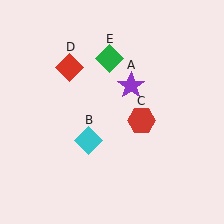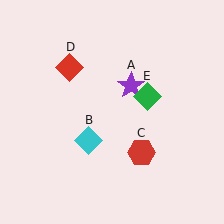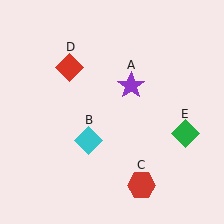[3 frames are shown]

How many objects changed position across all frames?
2 objects changed position: red hexagon (object C), green diamond (object E).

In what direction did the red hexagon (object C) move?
The red hexagon (object C) moved down.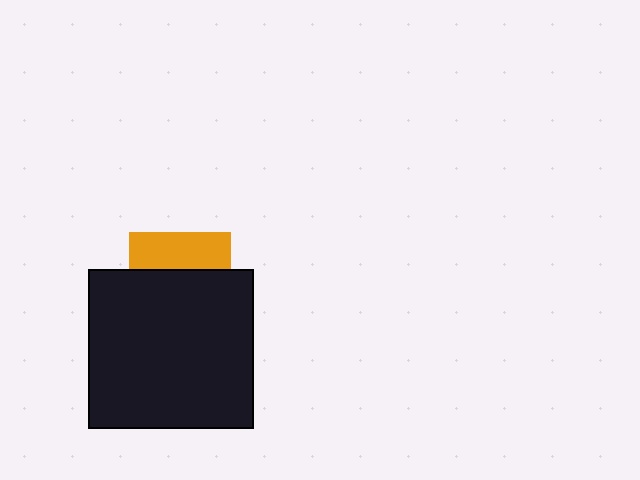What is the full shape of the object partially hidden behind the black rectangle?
The partially hidden object is an orange square.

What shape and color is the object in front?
The object in front is a black rectangle.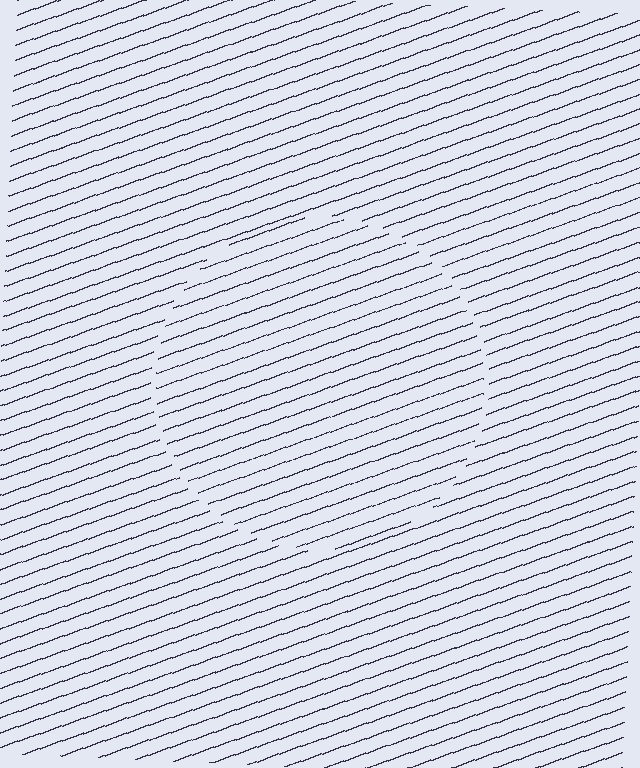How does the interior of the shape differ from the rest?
The interior of the shape contains the same grating, shifted by half a period — the contour is defined by the phase discontinuity where line-ends from the inner and outer gratings abut.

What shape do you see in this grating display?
An illusory circle. The interior of the shape contains the same grating, shifted by half a period — the contour is defined by the phase discontinuity where line-ends from the inner and outer gratings abut.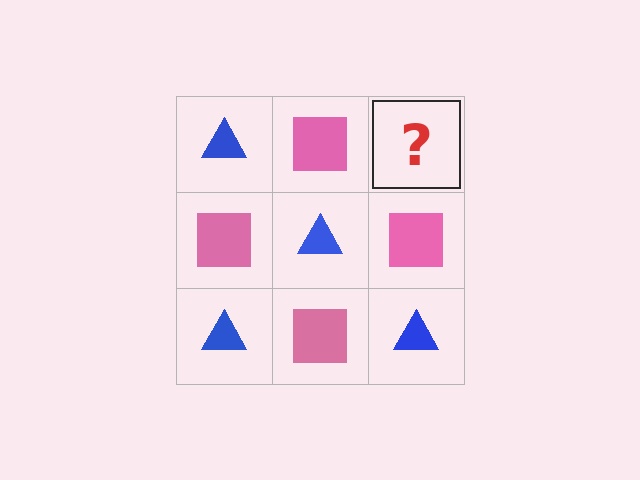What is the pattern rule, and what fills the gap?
The rule is that it alternates blue triangle and pink square in a checkerboard pattern. The gap should be filled with a blue triangle.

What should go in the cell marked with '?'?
The missing cell should contain a blue triangle.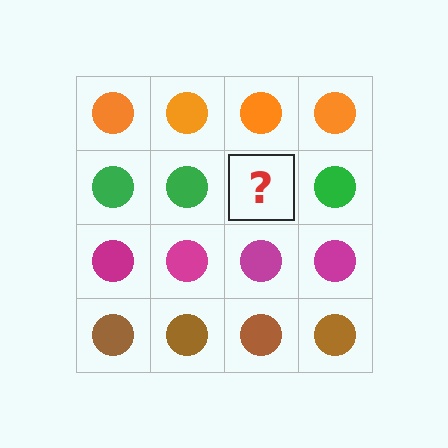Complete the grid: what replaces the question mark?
The question mark should be replaced with a green circle.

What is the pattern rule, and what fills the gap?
The rule is that each row has a consistent color. The gap should be filled with a green circle.